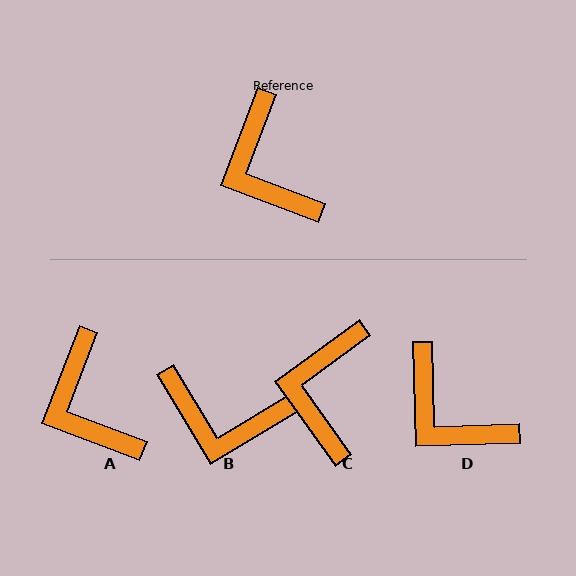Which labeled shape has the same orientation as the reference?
A.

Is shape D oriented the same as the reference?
No, it is off by about 22 degrees.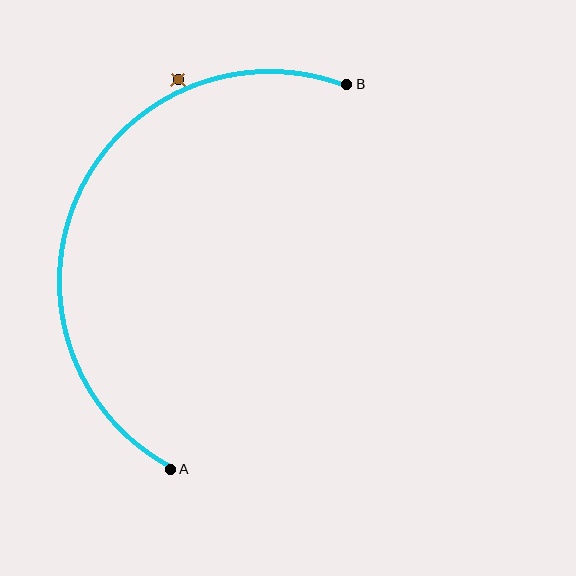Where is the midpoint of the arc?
The arc midpoint is the point on the curve farthest from the straight line joining A and B. It sits to the left of that line.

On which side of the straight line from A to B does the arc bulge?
The arc bulges to the left of the straight line connecting A and B.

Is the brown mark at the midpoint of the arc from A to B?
No — the brown mark does not lie on the arc at all. It sits slightly outside the curve.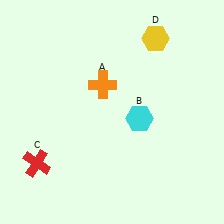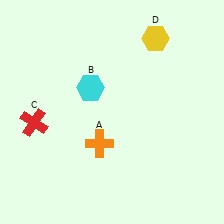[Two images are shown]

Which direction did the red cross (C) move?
The red cross (C) moved up.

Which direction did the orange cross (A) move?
The orange cross (A) moved down.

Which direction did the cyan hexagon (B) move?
The cyan hexagon (B) moved left.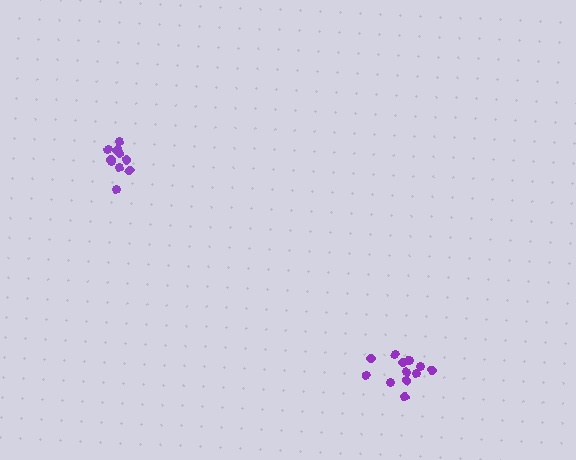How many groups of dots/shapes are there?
There are 2 groups.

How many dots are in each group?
Group 1: 12 dots, Group 2: 10 dots (22 total).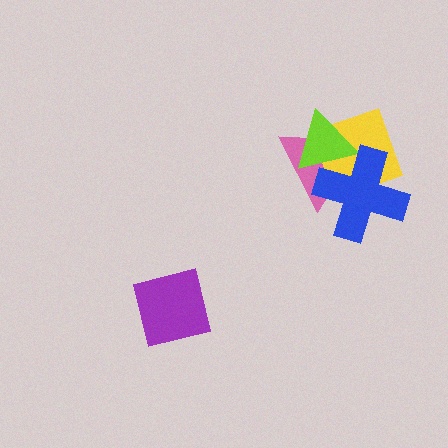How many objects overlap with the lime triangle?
3 objects overlap with the lime triangle.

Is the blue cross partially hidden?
No, no other shape covers it.